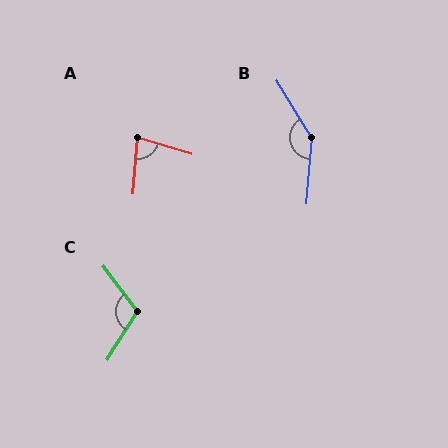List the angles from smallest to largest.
A (78°), C (111°), B (144°).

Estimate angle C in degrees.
Approximately 111 degrees.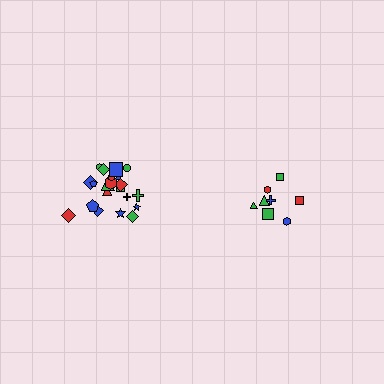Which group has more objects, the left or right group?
The left group.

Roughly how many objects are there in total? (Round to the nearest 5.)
Roughly 30 objects in total.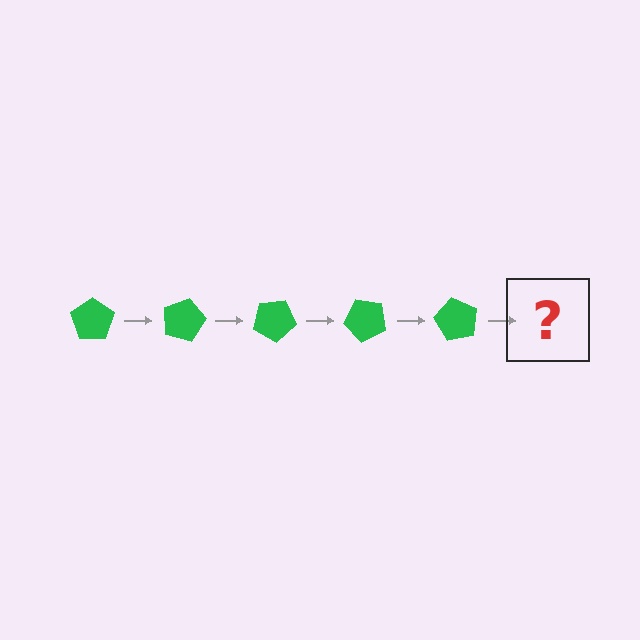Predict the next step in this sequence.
The next step is a green pentagon rotated 75 degrees.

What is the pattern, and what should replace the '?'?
The pattern is that the pentagon rotates 15 degrees each step. The '?' should be a green pentagon rotated 75 degrees.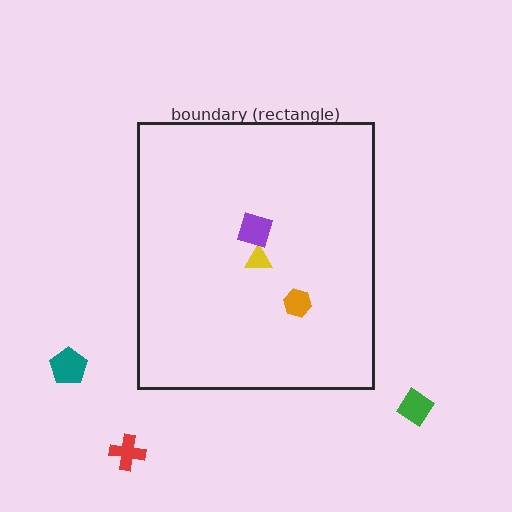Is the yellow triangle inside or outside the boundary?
Inside.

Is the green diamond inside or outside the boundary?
Outside.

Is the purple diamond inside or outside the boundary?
Inside.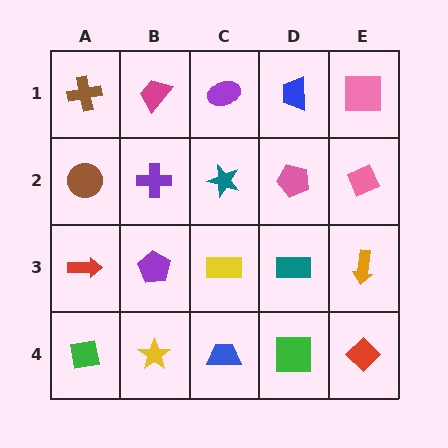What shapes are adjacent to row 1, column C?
A teal star (row 2, column C), a magenta trapezoid (row 1, column B), a blue trapezoid (row 1, column D).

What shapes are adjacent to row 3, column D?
A pink pentagon (row 2, column D), a green square (row 4, column D), a yellow rectangle (row 3, column C), an orange arrow (row 3, column E).